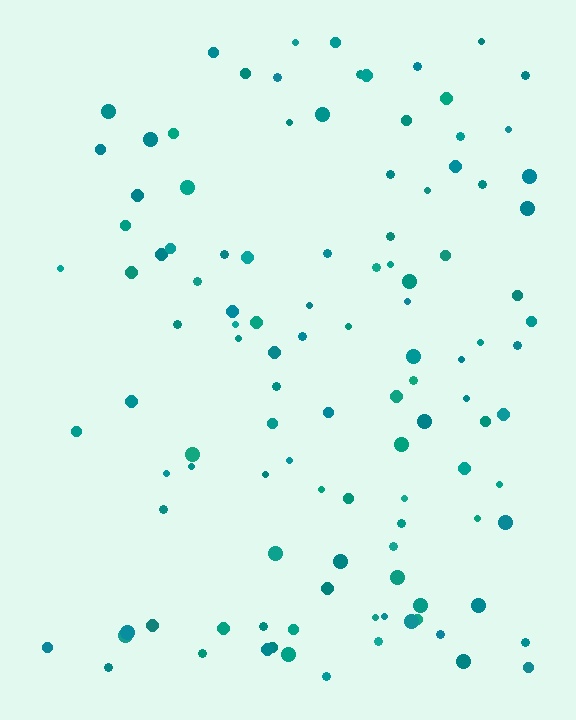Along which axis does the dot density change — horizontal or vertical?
Horizontal.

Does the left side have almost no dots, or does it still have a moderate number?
Still a moderate number, just noticeably fewer than the right.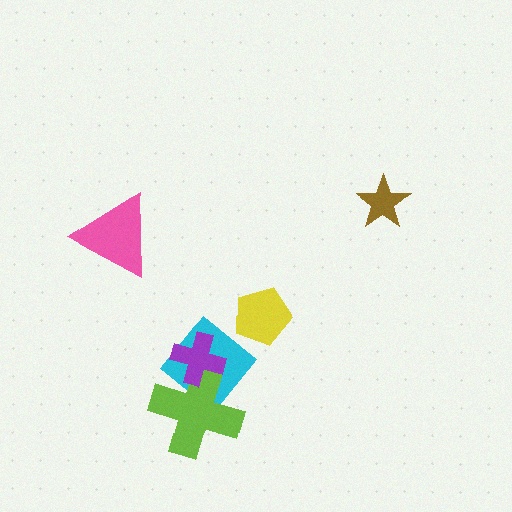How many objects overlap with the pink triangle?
0 objects overlap with the pink triangle.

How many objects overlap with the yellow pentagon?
0 objects overlap with the yellow pentagon.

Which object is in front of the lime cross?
The purple cross is in front of the lime cross.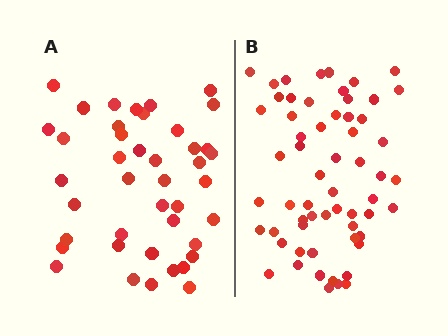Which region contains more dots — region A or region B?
Region B (the right region) has more dots.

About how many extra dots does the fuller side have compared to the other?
Region B has approximately 20 more dots than region A.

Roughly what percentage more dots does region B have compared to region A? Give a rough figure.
About 45% more.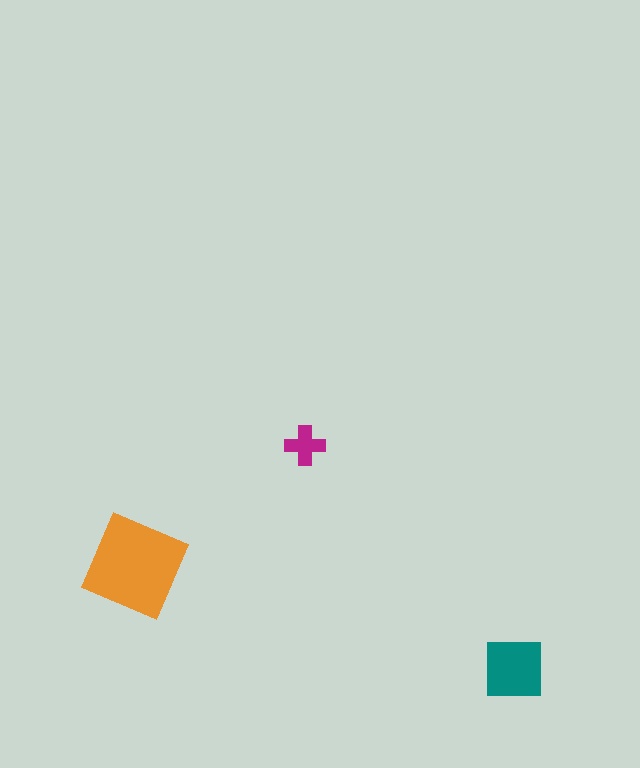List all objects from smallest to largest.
The magenta cross, the teal square, the orange diamond.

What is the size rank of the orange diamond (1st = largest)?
1st.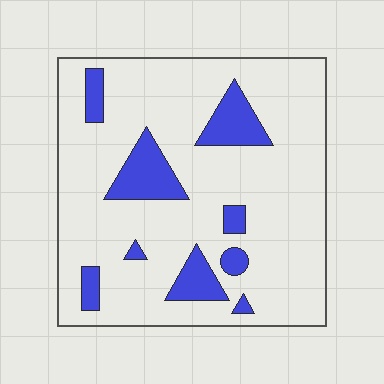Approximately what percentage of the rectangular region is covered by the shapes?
Approximately 15%.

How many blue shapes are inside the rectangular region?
9.